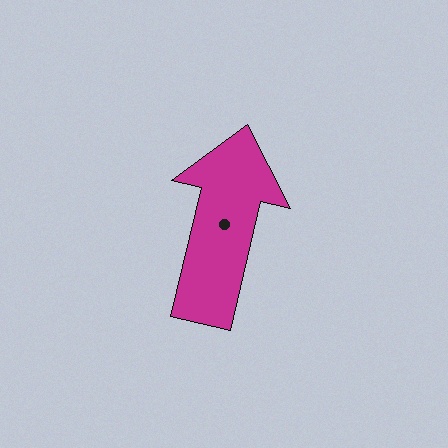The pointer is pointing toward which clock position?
Roughly 12 o'clock.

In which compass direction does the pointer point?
North.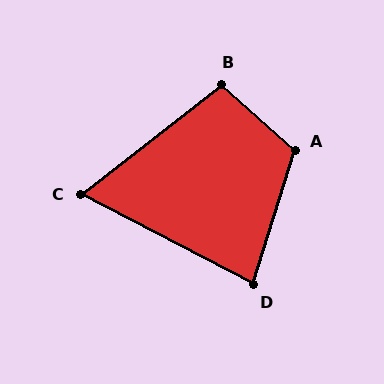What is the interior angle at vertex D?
Approximately 80 degrees (acute).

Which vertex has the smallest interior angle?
C, at approximately 65 degrees.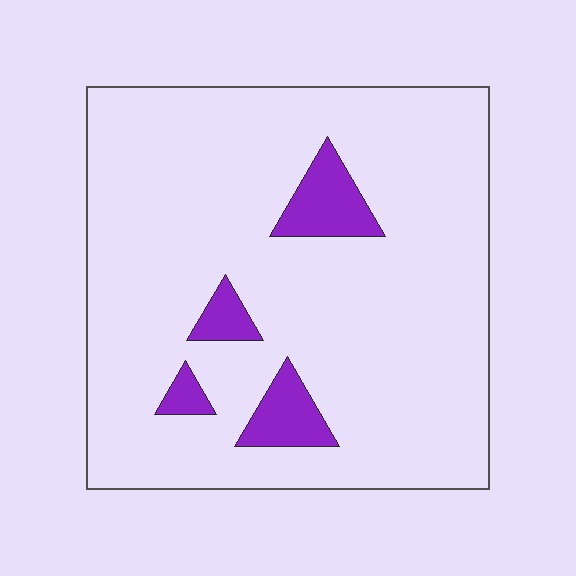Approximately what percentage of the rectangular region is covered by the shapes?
Approximately 10%.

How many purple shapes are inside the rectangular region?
4.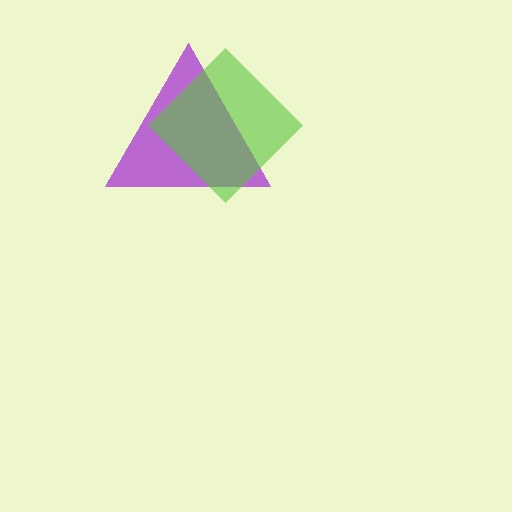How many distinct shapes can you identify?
There are 2 distinct shapes: a purple triangle, a lime diamond.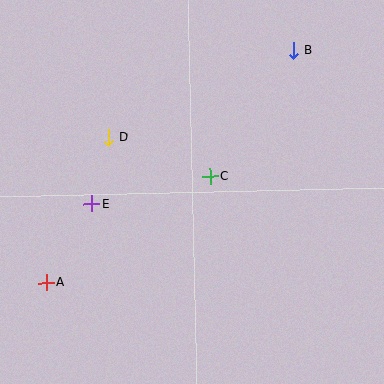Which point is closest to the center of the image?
Point C at (210, 177) is closest to the center.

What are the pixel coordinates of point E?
Point E is at (92, 204).